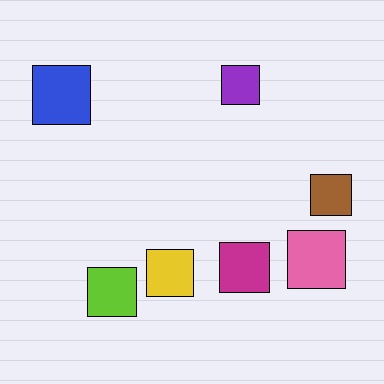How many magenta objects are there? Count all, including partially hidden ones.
There is 1 magenta object.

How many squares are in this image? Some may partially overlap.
There are 7 squares.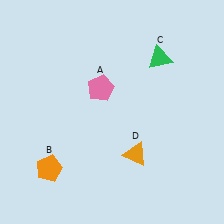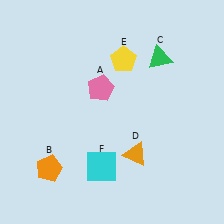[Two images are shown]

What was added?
A yellow pentagon (E), a cyan square (F) were added in Image 2.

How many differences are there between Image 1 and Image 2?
There are 2 differences between the two images.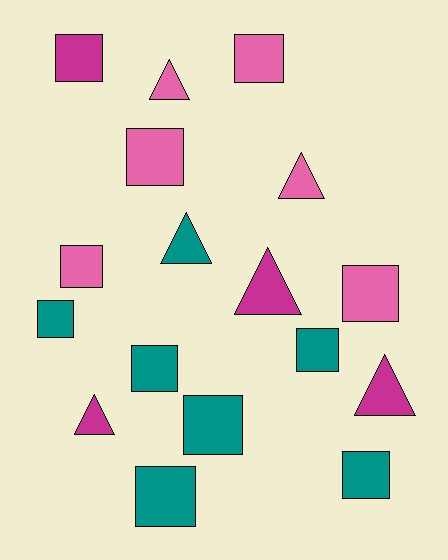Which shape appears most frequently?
Square, with 11 objects.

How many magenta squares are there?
There is 1 magenta square.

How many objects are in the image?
There are 17 objects.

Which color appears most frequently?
Teal, with 7 objects.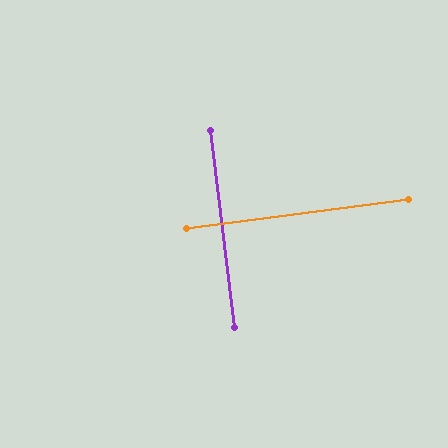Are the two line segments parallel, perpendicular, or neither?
Perpendicular — they meet at approximately 90°.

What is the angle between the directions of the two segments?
Approximately 90 degrees.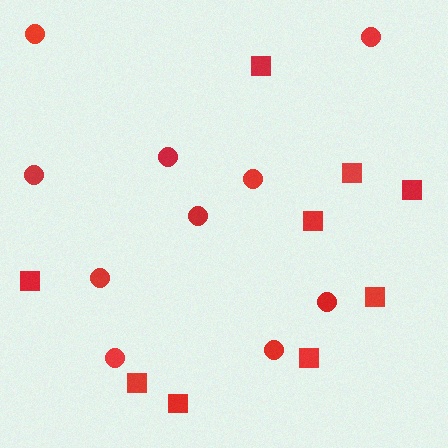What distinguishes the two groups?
There are 2 groups: one group of circles (10) and one group of squares (9).